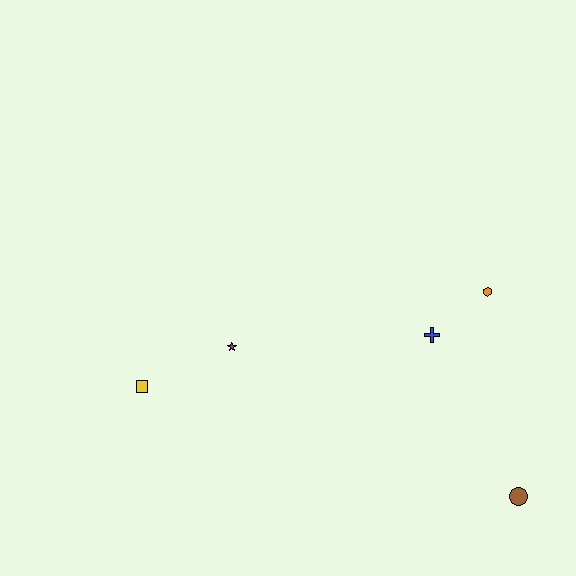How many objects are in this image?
There are 5 objects.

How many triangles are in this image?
There are no triangles.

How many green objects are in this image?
There are no green objects.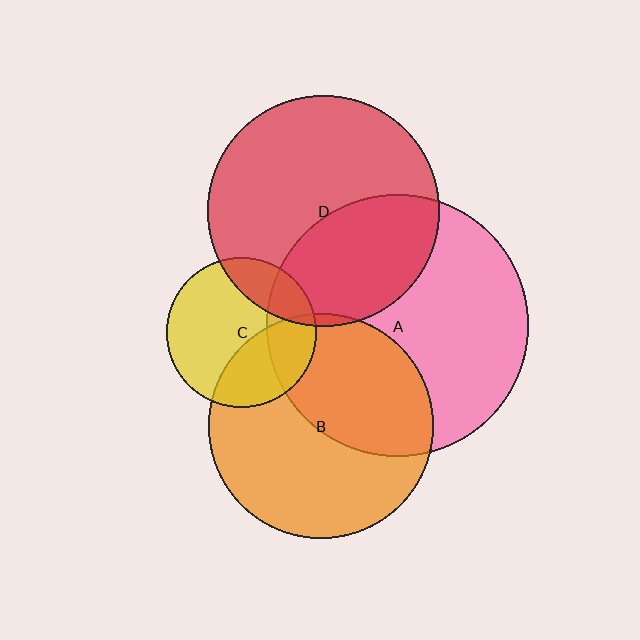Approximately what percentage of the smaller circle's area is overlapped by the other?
Approximately 40%.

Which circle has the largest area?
Circle A (pink).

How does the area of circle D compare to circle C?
Approximately 2.4 times.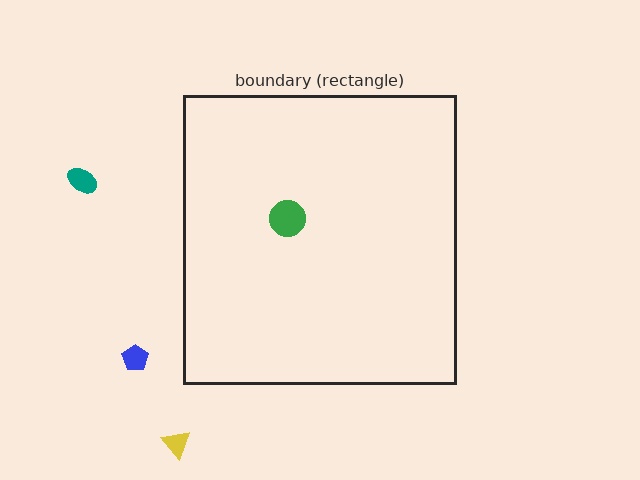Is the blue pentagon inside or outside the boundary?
Outside.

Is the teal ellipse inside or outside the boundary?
Outside.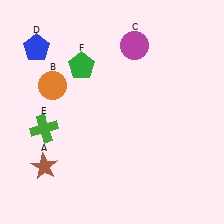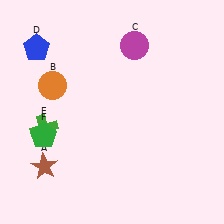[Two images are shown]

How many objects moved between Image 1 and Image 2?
1 object moved between the two images.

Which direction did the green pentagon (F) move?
The green pentagon (F) moved down.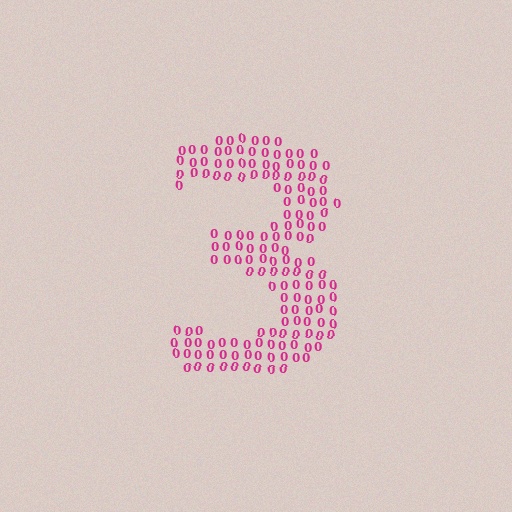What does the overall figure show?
The overall figure shows the digit 3.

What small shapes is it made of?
It is made of small digit 0's.